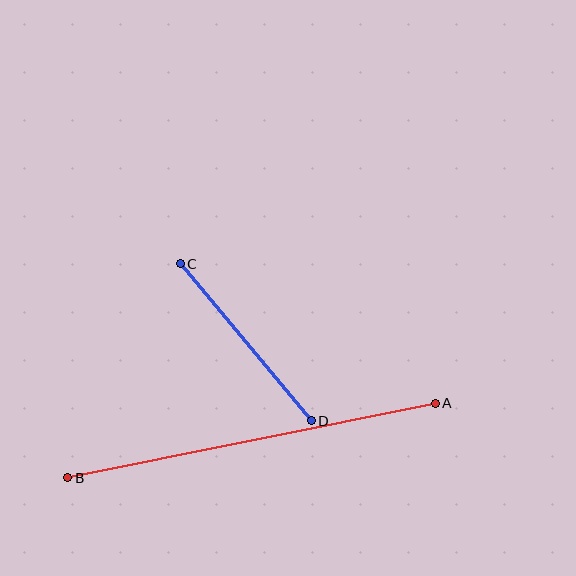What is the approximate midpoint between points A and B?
The midpoint is at approximately (251, 441) pixels.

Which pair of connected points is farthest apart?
Points A and B are farthest apart.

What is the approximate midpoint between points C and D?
The midpoint is at approximately (246, 342) pixels.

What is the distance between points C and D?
The distance is approximately 205 pixels.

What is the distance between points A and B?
The distance is approximately 375 pixels.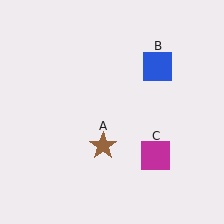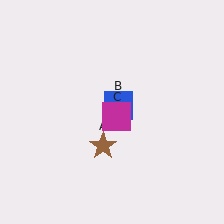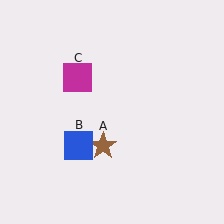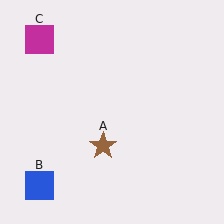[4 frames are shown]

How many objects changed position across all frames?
2 objects changed position: blue square (object B), magenta square (object C).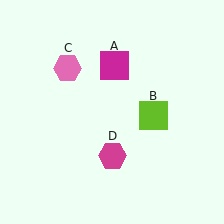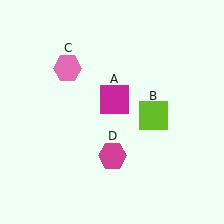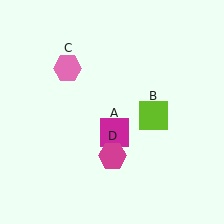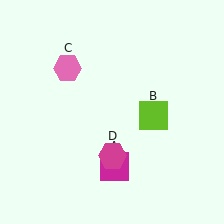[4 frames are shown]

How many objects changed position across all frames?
1 object changed position: magenta square (object A).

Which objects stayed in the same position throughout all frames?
Lime square (object B) and pink hexagon (object C) and magenta hexagon (object D) remained stationary.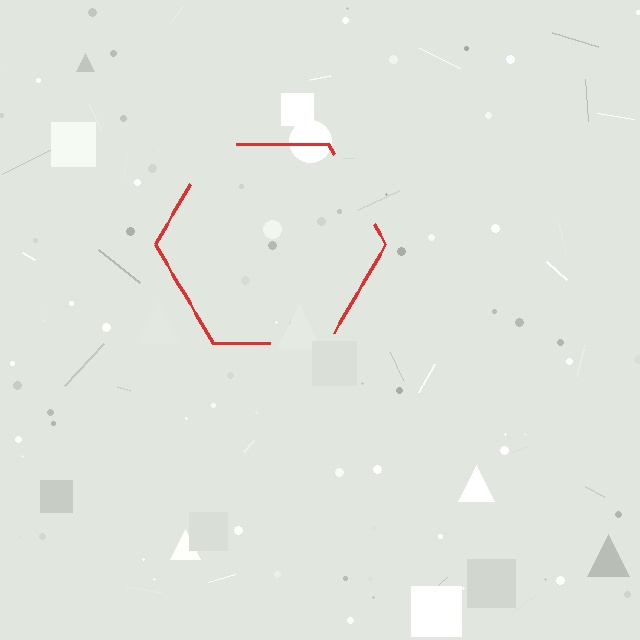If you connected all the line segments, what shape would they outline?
They would outline a hexagon.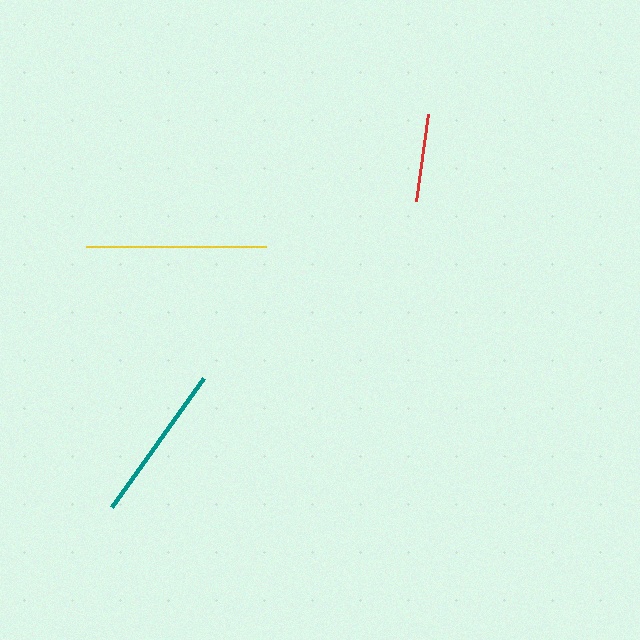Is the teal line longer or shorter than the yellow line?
The yellow line is longer than the teal line.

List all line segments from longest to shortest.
From longest to shortest: yellow, teal, red.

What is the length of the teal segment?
The teal segment is approximately 158 pixels long.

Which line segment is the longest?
The yellow line is the longest at approximately 180 pixels.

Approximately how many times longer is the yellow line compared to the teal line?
The yellow line is approximately 1.1 times the length of the teal line.